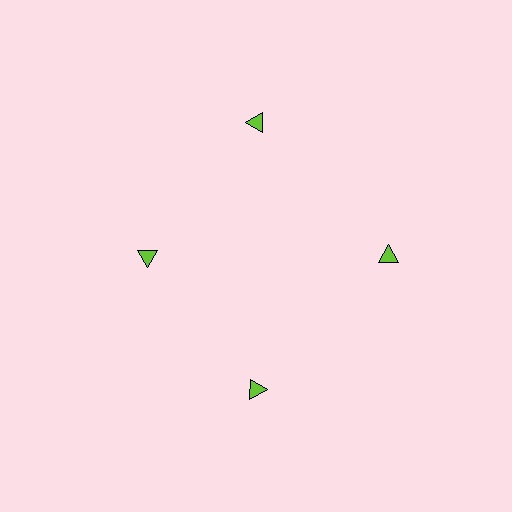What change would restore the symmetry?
The symmetry would be restored by moving it outward, back onto the ring so that all 4 triangles sit at equal angles and equal distance from the center.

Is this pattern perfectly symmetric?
No. The 4 lime triangles are arranged in a ring, but one element near the 9 o'clock position is pulled inward toward the center, breaking the 4-fold rotational symmetry.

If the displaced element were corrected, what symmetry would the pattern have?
It would have 4-fold rotational symmetry — the pattern would map onto itself every 90 degrees.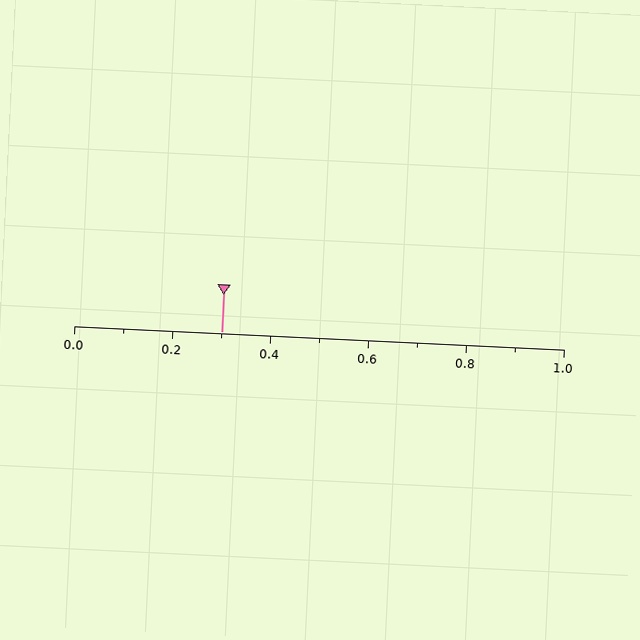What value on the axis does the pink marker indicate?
The marker indicates approximately 0.3.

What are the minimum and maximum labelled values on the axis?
The axis runs from 0.0 to 1.0.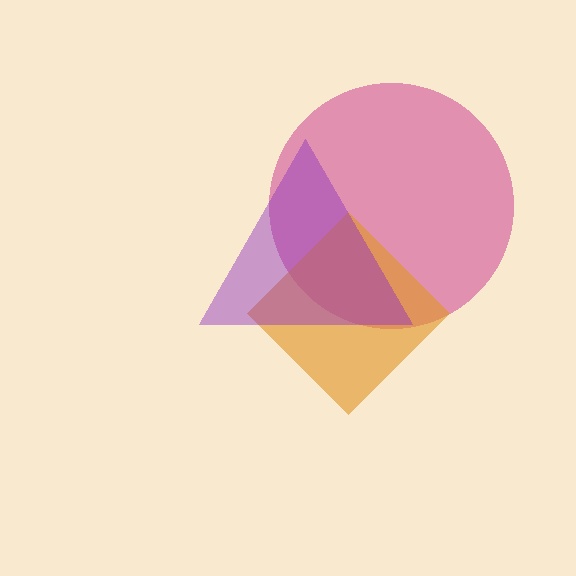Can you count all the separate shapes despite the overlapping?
Yes, there are 3 separate shapes.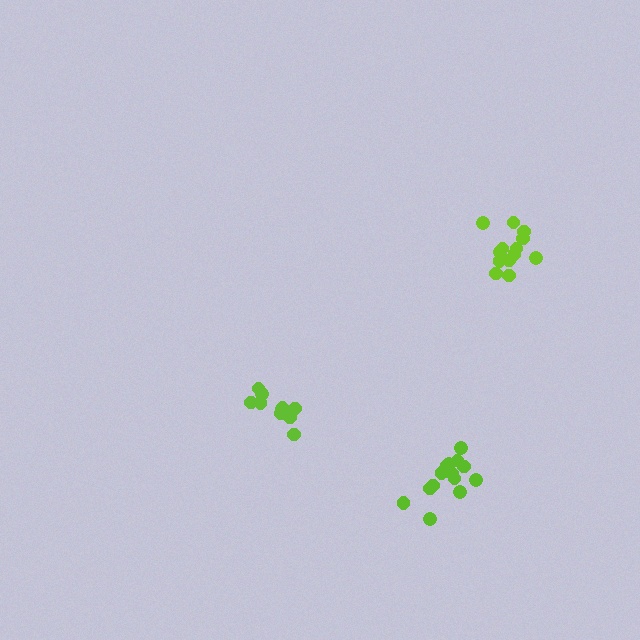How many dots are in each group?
Group 1: 10 dots, Group 2: 15 dots, Group 3: 13 dots (38 total).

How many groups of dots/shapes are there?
There are 3 groups.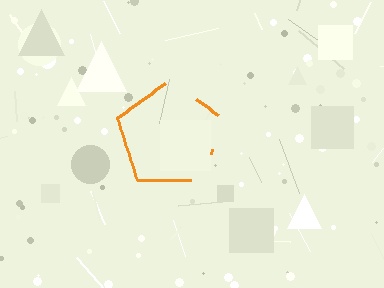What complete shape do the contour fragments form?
The contour fragments form a pentagon.